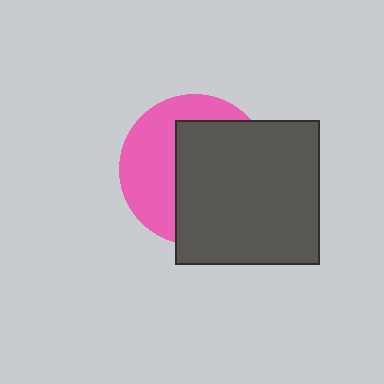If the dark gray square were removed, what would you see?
You would see the complete pink circle.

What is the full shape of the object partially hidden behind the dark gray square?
The partially hidden object is a pink circle.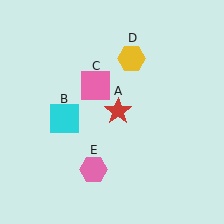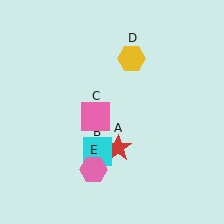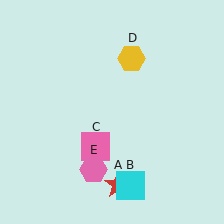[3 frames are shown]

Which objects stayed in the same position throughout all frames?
Yellow hexagon (object D) and pink hexagon (object E) remained stationary.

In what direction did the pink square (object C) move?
The pink square (object C) moved down.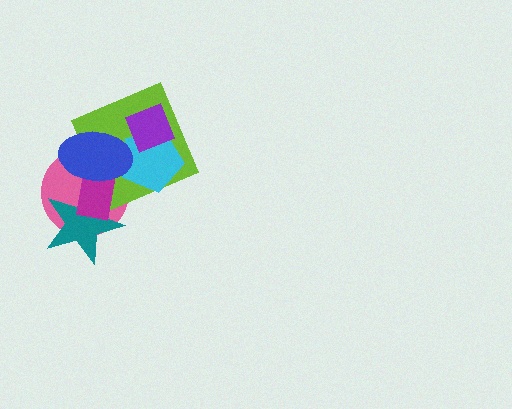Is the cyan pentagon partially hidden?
Yes, it is partially covered by another shape.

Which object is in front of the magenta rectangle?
The blue ellipse is in front of the magenta rectangle.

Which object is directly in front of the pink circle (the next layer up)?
The lime square is directly in front of the pink circle.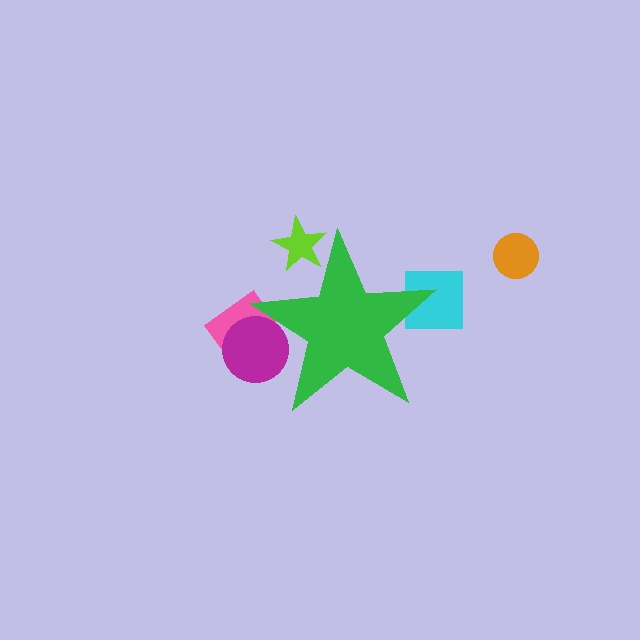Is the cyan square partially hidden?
Yes, the cyan square is partially hidden behind the green star.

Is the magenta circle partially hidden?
Yes, the magenta circle is partially hidden behind the green star.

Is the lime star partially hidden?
Yes, the lime star is partially hidden behind the green star.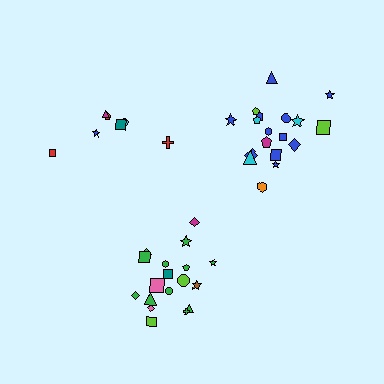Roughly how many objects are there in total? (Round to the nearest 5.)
Roughly 45 objects in total.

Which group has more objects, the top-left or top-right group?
The top-right group.